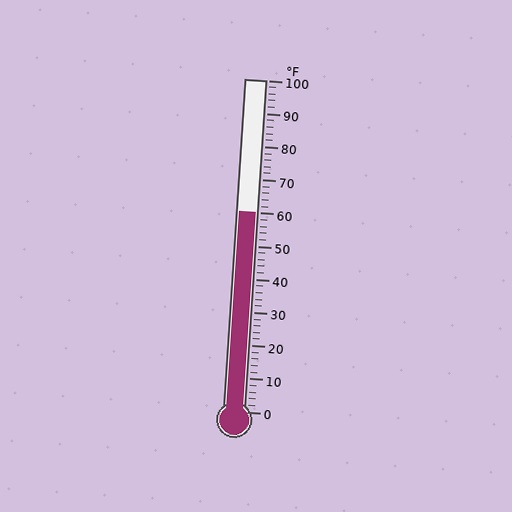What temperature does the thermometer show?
The thermometer shows approximately 60°F.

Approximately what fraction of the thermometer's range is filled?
The thermometer is filled to approximately 60% of its range.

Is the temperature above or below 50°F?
The temperature is above 50°F.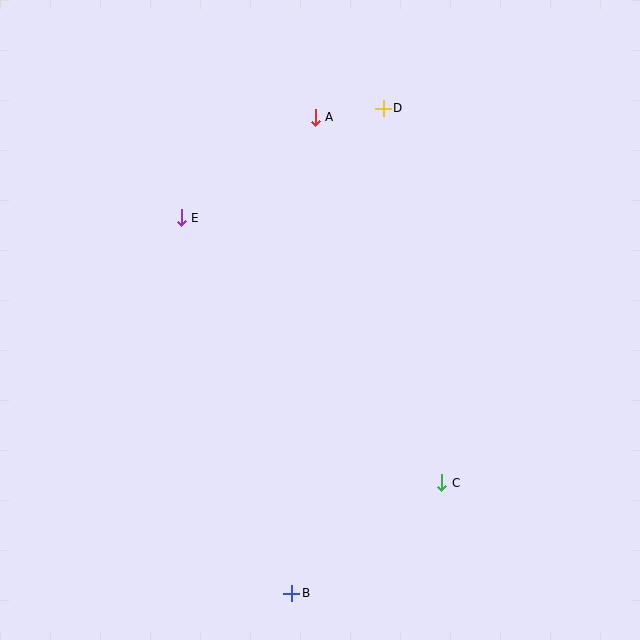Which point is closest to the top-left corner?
Point E is closest to the top-left corner.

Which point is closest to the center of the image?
Point E at (181, 218) is closest to the center.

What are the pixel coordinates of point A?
Point A is at (315, 117).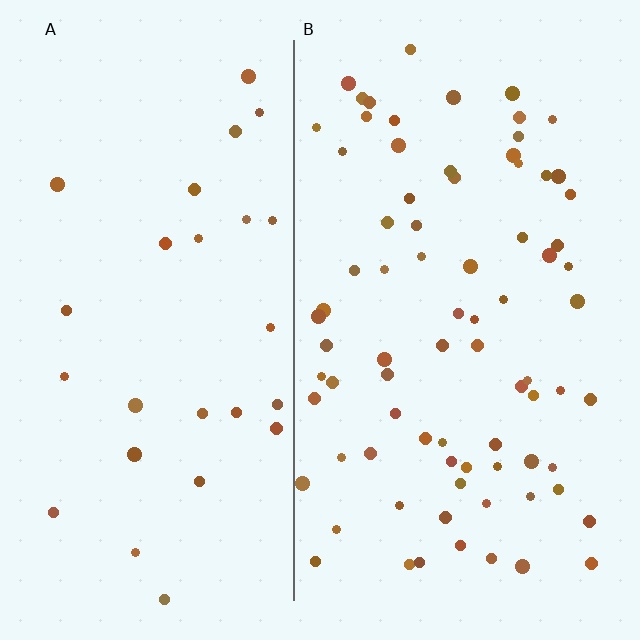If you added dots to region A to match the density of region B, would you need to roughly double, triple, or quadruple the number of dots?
Approximately triple.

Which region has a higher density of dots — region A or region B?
B (the right).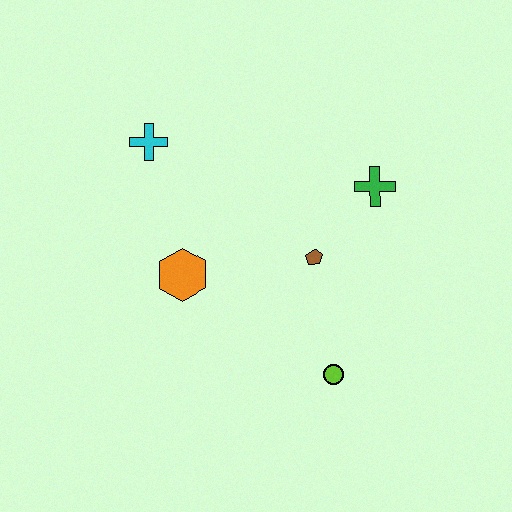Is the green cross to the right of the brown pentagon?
Yes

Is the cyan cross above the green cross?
Yes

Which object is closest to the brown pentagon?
The green cross is closest to the brown pentagon.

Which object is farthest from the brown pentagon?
The cyan cross is farthest from the brown pentagon.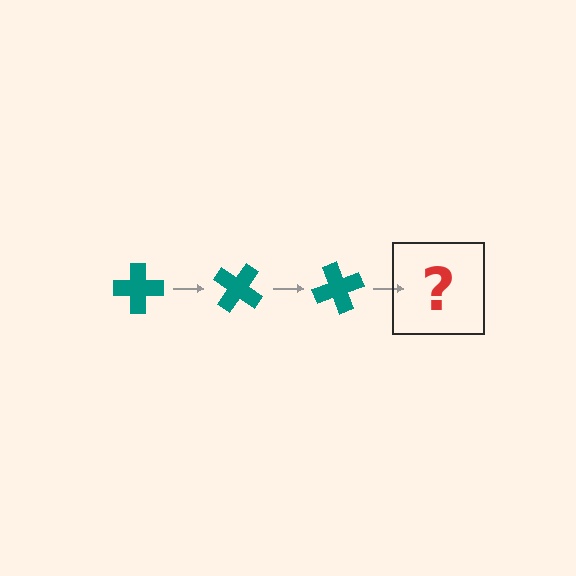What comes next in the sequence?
The next element should be a teal cross rotated 105 degrees.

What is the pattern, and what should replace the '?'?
The pattern is that the cross rotates 35 degrees each step. The '?' should be a teal cross rotated 105 degrees.